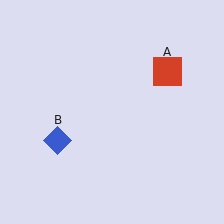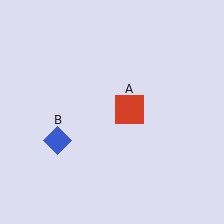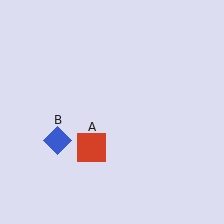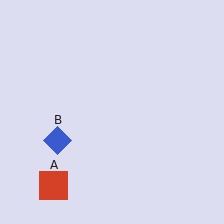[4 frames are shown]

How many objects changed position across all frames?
1 object changed position: red square (object A).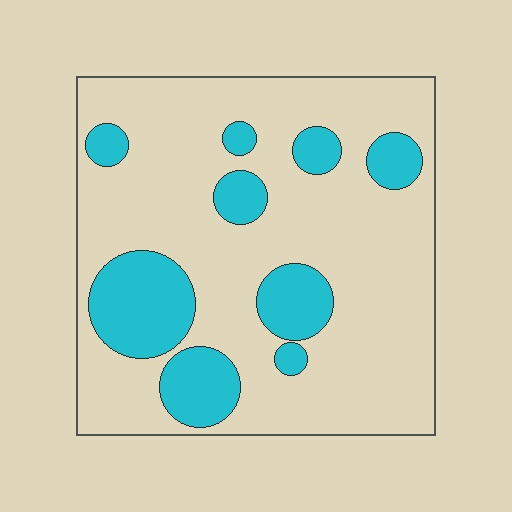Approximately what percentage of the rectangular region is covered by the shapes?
Approximately 25%.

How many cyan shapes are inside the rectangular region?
9.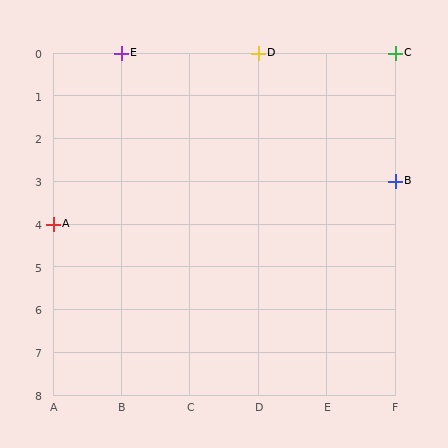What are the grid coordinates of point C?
Point C is at grid coordinates (F, 0).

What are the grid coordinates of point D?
Point D is at grid coordinates (D, 0).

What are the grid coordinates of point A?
Point A is at grid coordinates (A, 4).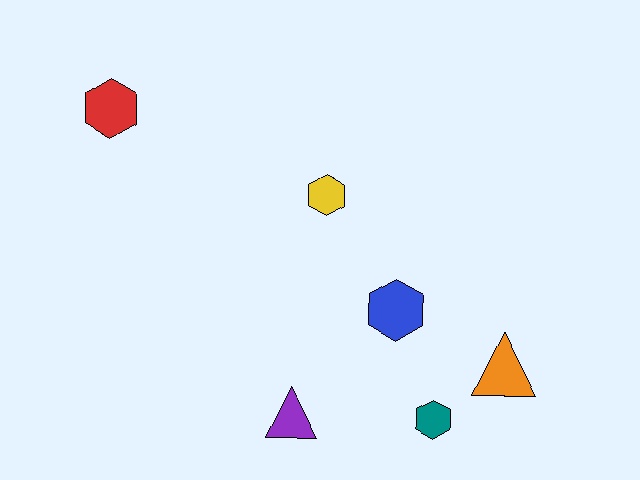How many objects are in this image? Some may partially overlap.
There are 6 objects.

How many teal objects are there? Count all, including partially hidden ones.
There is 1 teal object.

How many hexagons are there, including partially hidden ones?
There are 4 hexagons.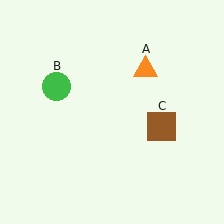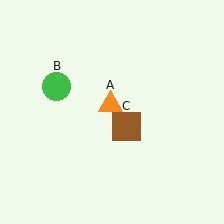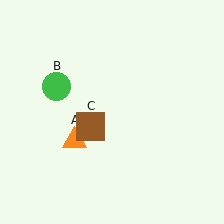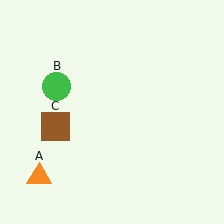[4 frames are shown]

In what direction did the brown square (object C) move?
The brown square (object C) moved left.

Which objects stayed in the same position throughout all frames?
Green circle (object B) remained stationary.